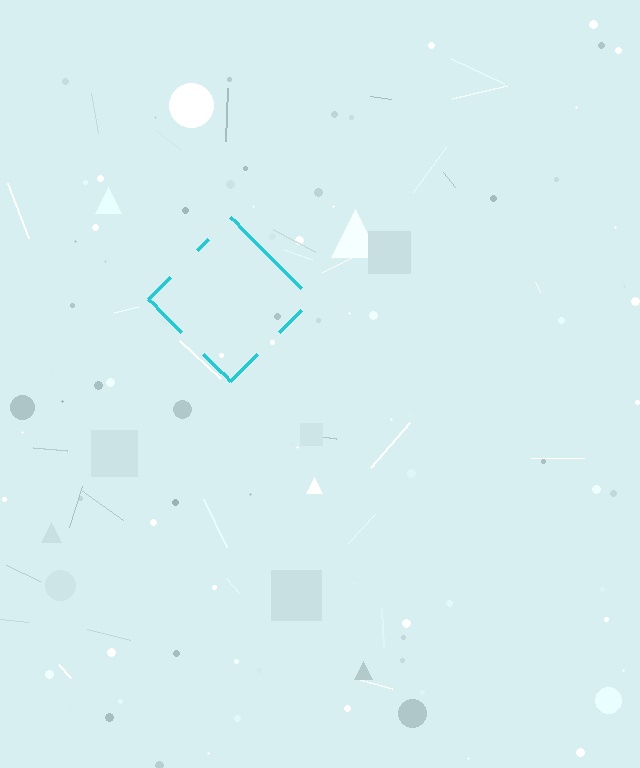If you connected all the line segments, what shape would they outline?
They would outline a diamond.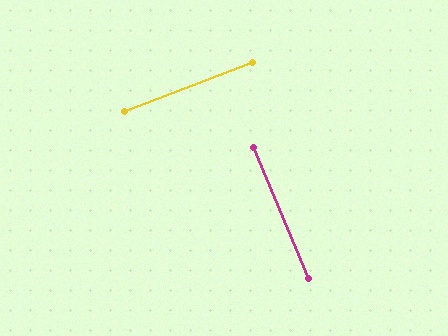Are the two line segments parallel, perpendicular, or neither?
Perpendicular — they meet at approximately 88°.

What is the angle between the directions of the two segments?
Approximately 88 degrees.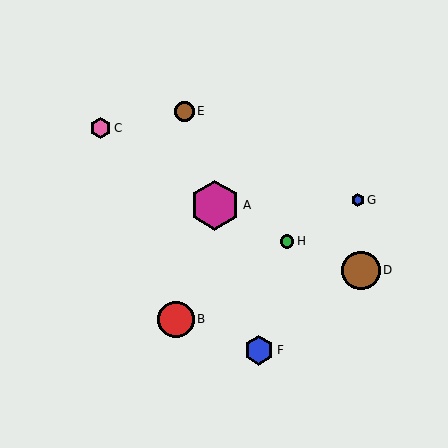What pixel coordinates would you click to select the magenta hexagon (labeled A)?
Click at (215, 205) to select the magenta hexagon A.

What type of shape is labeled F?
Shape F is a blue hexagon.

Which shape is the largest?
The magenta hexagon (labeled A) is the largest.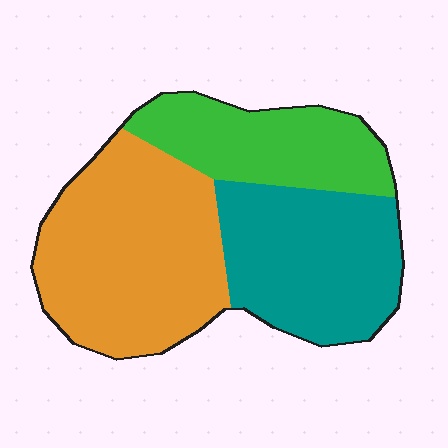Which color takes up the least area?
Green, at roughly 25%.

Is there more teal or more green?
Teal.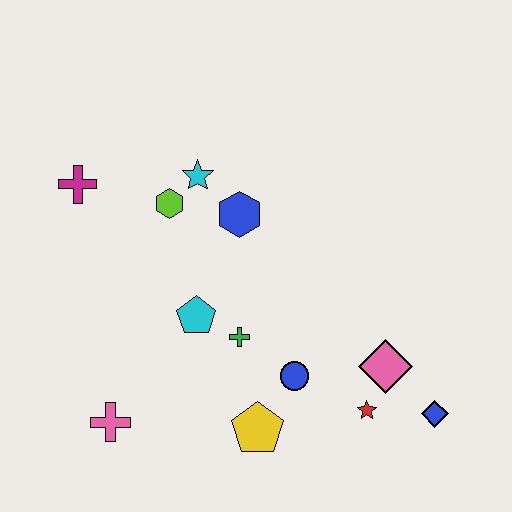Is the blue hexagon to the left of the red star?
Yes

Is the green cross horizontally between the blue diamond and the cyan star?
Yes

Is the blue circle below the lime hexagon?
Yes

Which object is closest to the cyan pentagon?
The green cross is closest to the cyan pentagon.